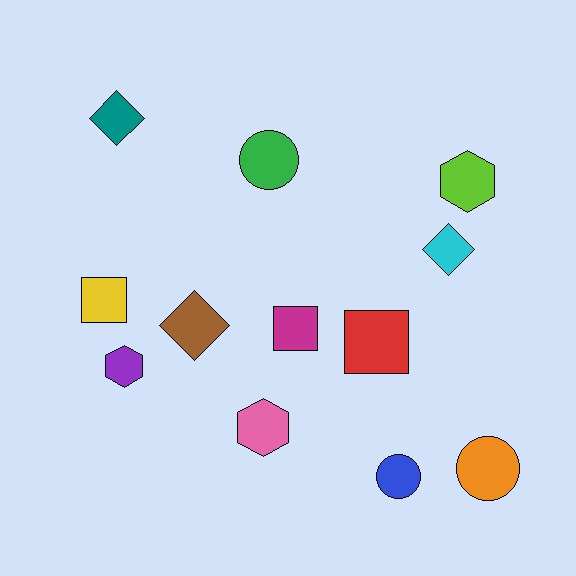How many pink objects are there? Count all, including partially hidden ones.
There is 1 pink object.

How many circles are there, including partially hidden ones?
There are 3 circles.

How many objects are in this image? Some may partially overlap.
There are 12 objects.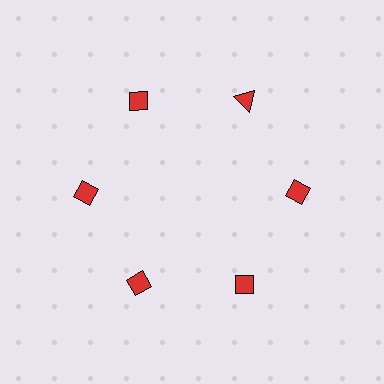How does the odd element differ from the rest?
It has a different shape: triangle instead of diamond.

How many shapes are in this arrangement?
There are 6 shapes arranged in a ring pattern.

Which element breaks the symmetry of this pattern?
The red triangle at roughly the 1 o'clock position breaks the symmetry. All other shapes are red diamonds.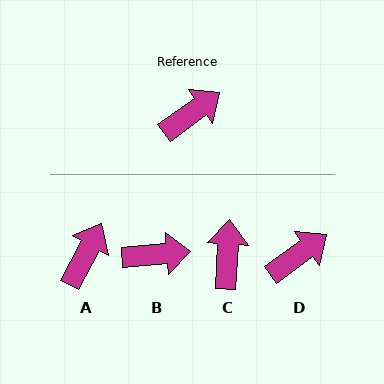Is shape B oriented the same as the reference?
No, it is off by about 31 degrees.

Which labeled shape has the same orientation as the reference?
D.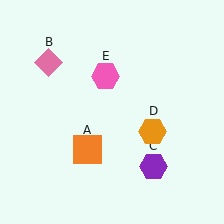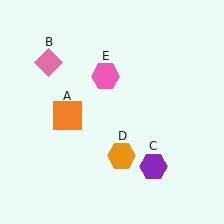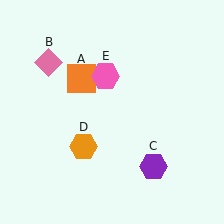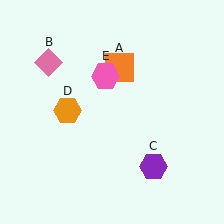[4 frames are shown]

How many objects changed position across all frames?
2 objects changed position: orange square (object A), orange hexagon (object D).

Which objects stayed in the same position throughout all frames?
Pink diamond (object B) and purple hexagon (object C) and pink hexagon (object E) remained stationary.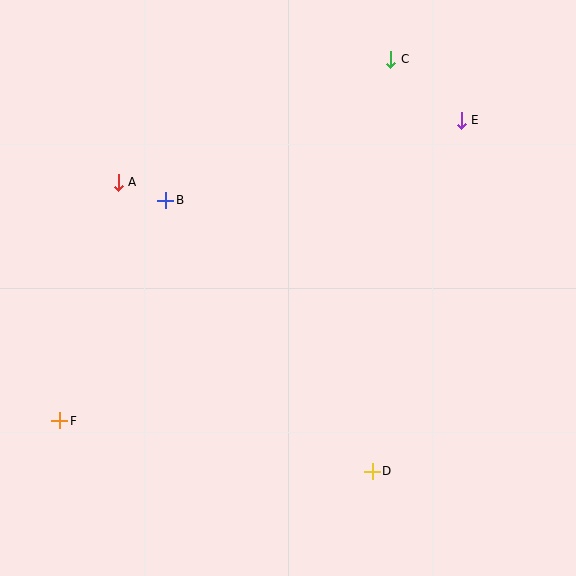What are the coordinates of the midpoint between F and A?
The midpoint between F and A is at (89, 302).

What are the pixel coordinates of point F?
Point F is at (60, 421).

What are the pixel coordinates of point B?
Point B is at (166, 200).